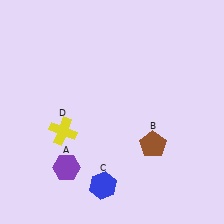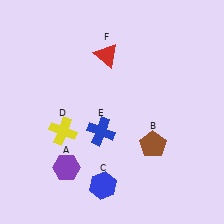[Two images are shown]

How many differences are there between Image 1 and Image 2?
There are 2 differences between the two images.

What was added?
A blue cross (E), a red triangle (F) were added in Image 2.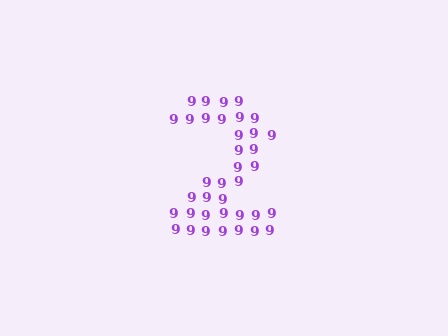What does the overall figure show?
The overall figure shows the digit 2.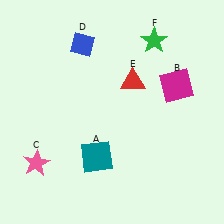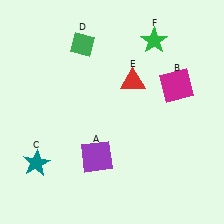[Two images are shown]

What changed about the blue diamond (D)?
In Image 1, D is blue. In Image 2, it changed to green.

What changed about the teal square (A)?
In Image 1, A is teal. In Image 2, it changed to purple.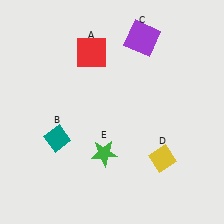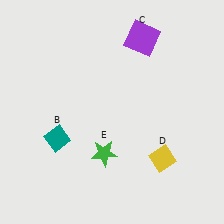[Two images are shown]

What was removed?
The red square (A) was removed in Image 2.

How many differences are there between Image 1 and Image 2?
There is 1 difference between the two images.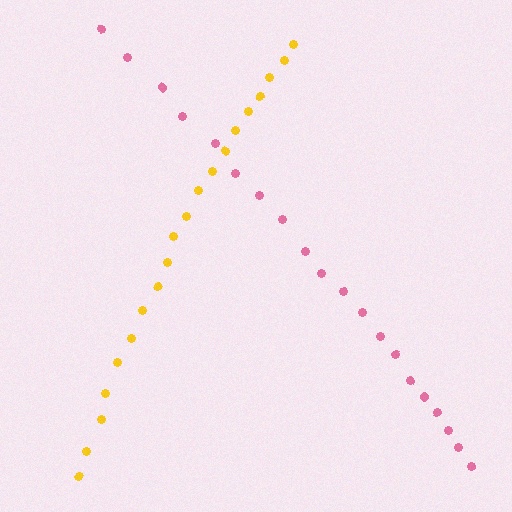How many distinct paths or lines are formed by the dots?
There are 2 distinct paths.